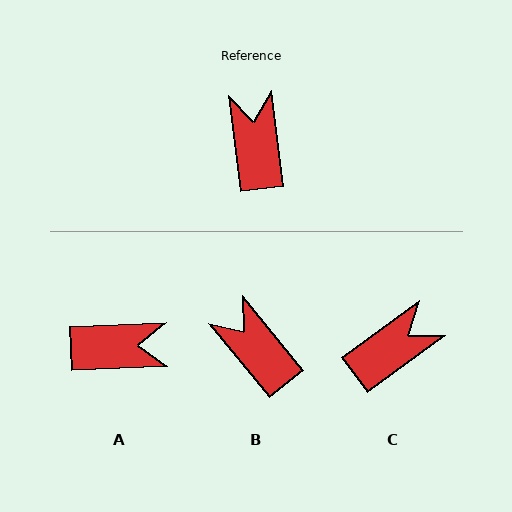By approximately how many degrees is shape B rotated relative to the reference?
Approximately 33 degrees counter-clockwise.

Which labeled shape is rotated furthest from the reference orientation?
A, about 94 degrees away.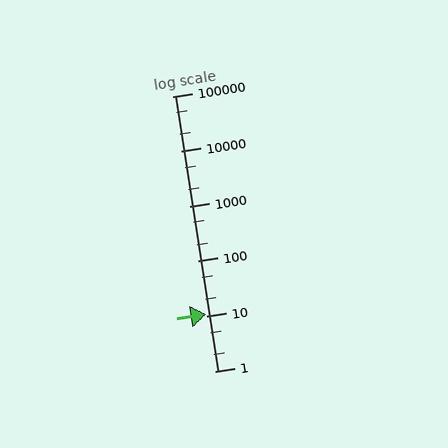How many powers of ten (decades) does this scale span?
The scale spans 5 decades, from 1 to 100000.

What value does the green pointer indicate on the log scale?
The pointer indicates approximately 11.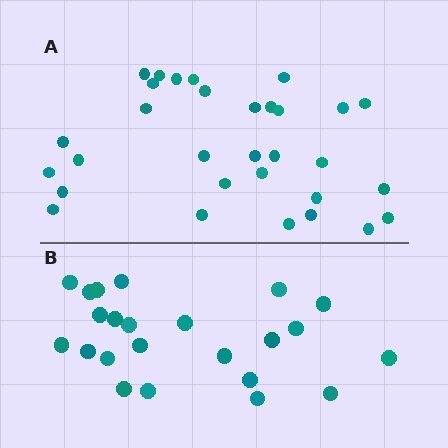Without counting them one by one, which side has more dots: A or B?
Region A (the top region) has more dots.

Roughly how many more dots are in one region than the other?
Region A has roughly 8 or so more dots than region B.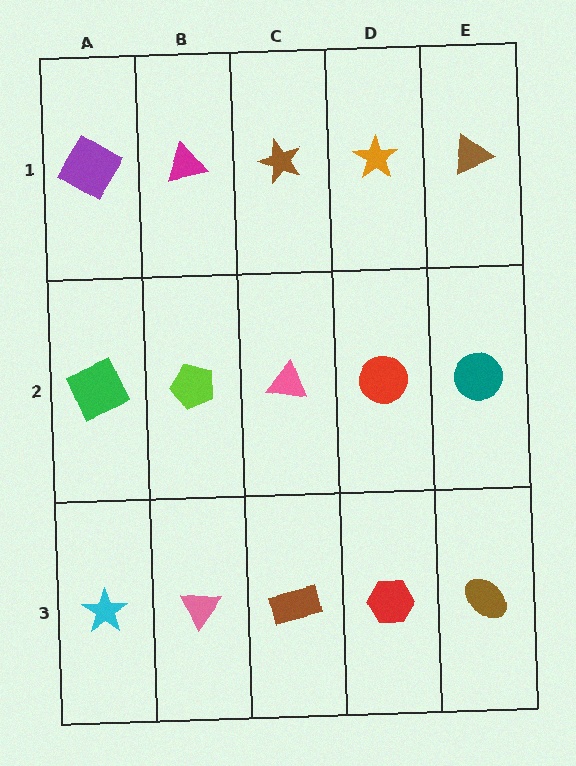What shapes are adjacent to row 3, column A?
A green square (row 2, column A), a pink triangle (row 3, column B).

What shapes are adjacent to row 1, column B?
A lime pentagon (row 2, column B), a purple diamond (row 1, column A), a brown star (row 1, column C).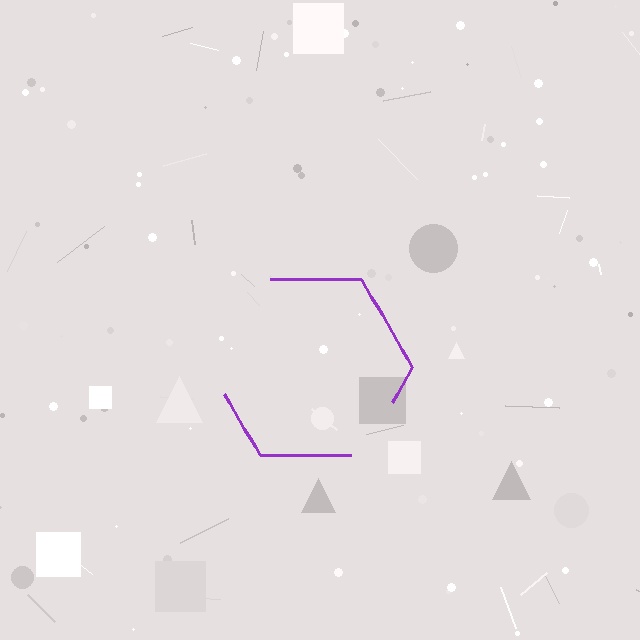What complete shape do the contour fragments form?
The contour fragments form a hexagon.